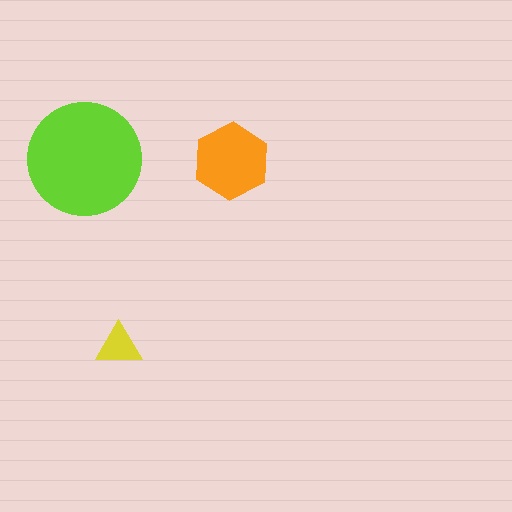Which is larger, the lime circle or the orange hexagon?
The lime circle.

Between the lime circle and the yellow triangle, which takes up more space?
The lime circle.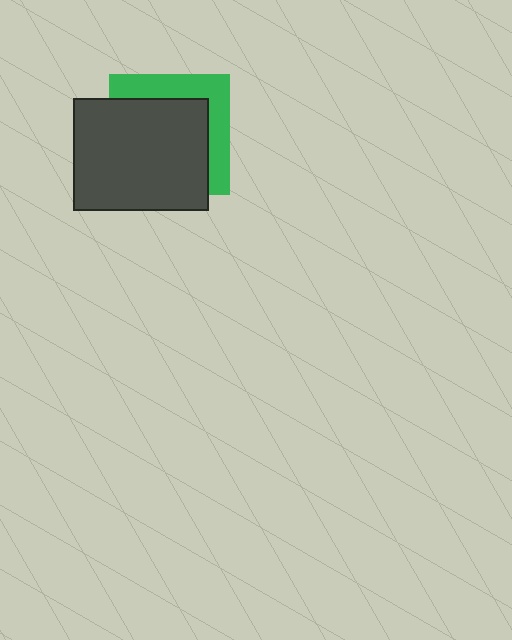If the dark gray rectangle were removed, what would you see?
You would see the complete green square.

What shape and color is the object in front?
The object in front is a dark gray rectangle.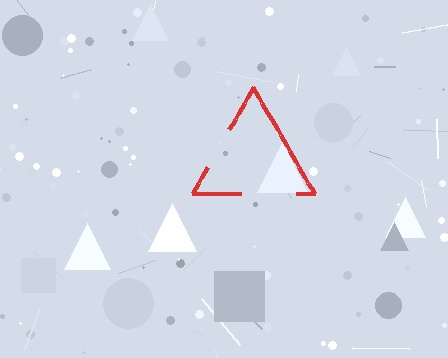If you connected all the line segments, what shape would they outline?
They would outline a triangle.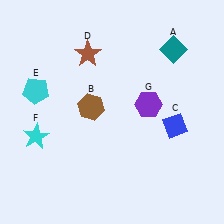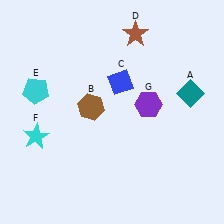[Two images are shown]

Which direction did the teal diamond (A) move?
The teal diamond (A) moved down.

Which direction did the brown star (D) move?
The brown star (D) moved right.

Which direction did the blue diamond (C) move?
The blue diamond (C) moved left.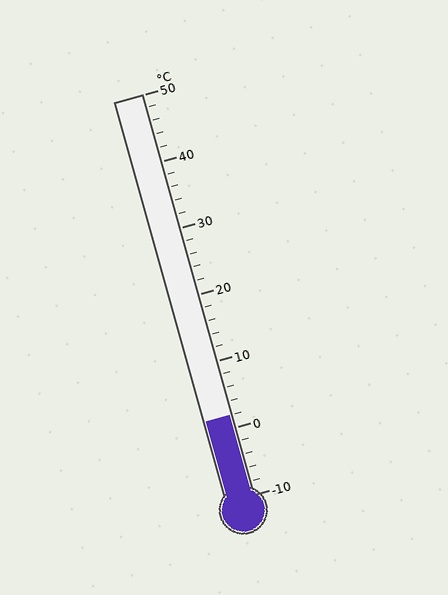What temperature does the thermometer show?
The thermometer shows approximately 2°C.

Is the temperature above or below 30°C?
The temperature is below 30°C.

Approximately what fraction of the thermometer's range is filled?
The thermometer is filled to approximately 20% of its range.